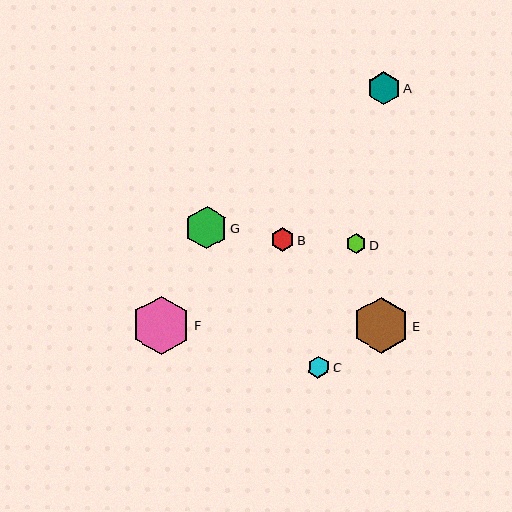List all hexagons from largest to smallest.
From largest to smallest: F, E, G, A, B, C, D.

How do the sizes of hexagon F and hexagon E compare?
Hexagon F and hexagon E are approximately the same size.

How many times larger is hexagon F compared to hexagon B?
Hexagon F is approximately 2.5 times the size of hexagon B.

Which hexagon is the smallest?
Hexagon D is the smallest with a size of approximately 20 pixels.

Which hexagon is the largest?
Hexagon F is the largest with a size of approximately 59 pixels.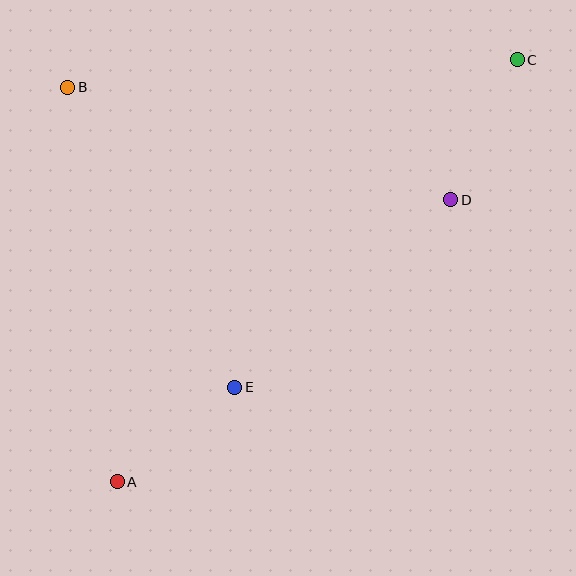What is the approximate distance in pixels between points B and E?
The distance between B and E is approximately 343 pixels.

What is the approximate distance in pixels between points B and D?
The distance between B and D is approximately 399 pixels.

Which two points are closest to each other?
Points A and E are closest to each other.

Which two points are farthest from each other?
Points A and C are farthest from each other.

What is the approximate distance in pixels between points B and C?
The distance between B and C is approximately 450 pixels.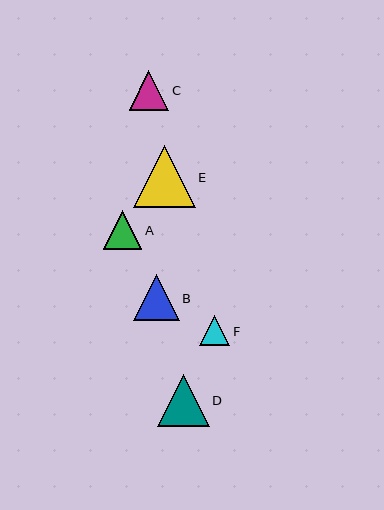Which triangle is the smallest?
Triangle F is the smallest with a size of approximately 30 pixels.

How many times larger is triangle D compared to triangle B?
Triangle D is approximately 1.1 times the size of triangle B.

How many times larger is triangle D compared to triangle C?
Triangle D is approximately 1.3 times the size of triangle C.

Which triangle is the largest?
Triangle E is the largest with a size of approximately 62 pixels.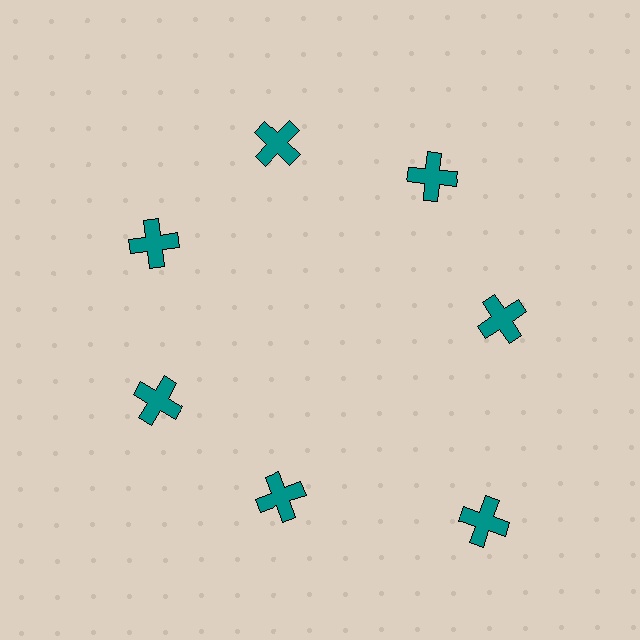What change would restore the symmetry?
The symmetry would be restored by moving it inward, back onto the ring so that all 7 crosses sit at equal angles and equal distance from the center.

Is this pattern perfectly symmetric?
No. The 7 teal crosses are arranged in a ring, but one element near the 5 o'clock position is pushed outward from the center, breaking the 7-fold rotational symmetry.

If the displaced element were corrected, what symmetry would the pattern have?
It would have 7-fold rotational symmetry — the pattern would map onto itself every 51 degrees.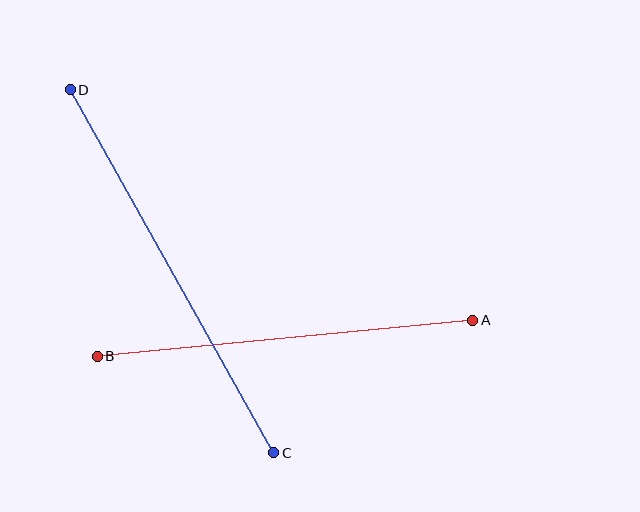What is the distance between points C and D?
The distance is approximately 416 pixels.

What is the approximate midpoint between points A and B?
The midpoint is at approximately (285, 338) pixels.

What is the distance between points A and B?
The distance is approximately 377 pixels.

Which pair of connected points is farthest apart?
Points C and D are farthest apart.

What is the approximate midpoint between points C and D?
The midpoint is at approximately (172, 271) pixels.